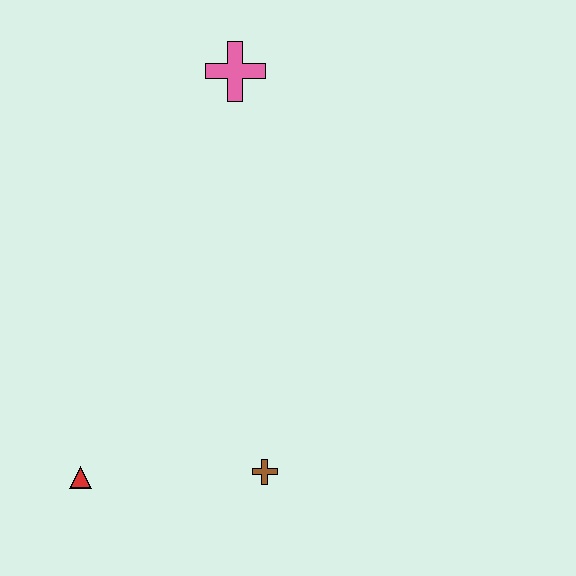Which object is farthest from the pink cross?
The red triangle is farthest from the pink cross.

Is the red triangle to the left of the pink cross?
Yes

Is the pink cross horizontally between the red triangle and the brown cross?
Yes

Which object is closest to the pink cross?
The brown cross is closest to the pink cross.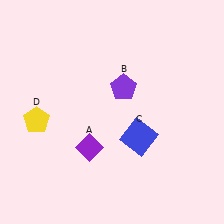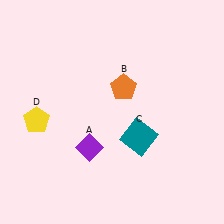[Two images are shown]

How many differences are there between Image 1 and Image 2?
There are 2 differences between the two images.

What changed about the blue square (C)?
In Image 1, C is blue. In Image 2, it changed to teal.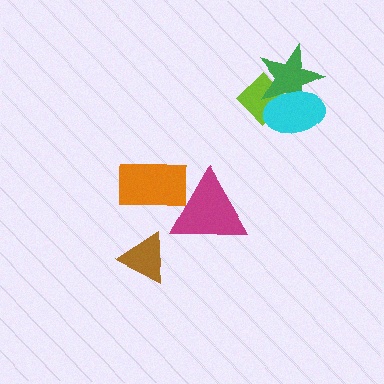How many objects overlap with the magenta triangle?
1 object overlaps with the magenta triangle.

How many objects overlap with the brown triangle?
0 objects overlap with the brown triangle.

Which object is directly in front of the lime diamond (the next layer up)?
The green star is directly in front of the lime diamond.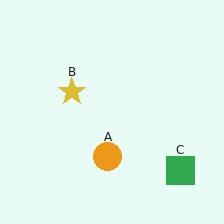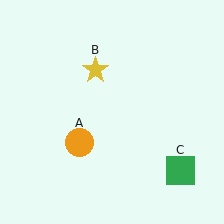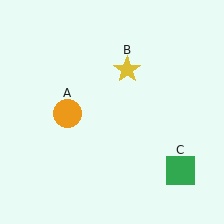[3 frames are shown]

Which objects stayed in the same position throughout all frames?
Green square (object C) remained stationary.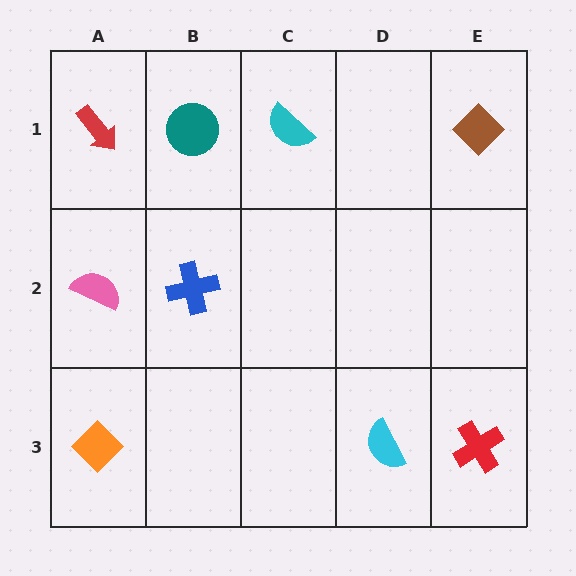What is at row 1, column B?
A teal circle.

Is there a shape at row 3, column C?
No, that cell is empty.